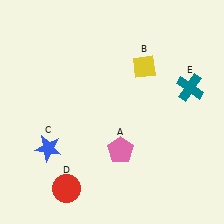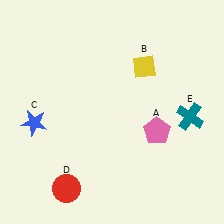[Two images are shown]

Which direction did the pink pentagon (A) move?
The pink pentagon (A) moved right.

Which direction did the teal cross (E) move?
The teal cross (E) moved down.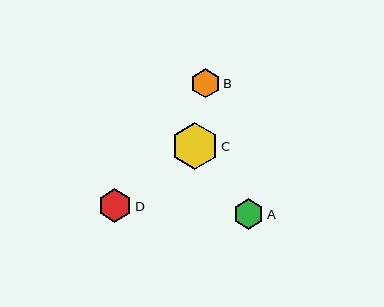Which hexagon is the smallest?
Hexagon B is the smallest with a size of approximately 29 pixels.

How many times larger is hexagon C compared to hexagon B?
Hexagon C is approximately 1.6 times the size of hexagon B.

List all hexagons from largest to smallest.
From largest to smallest: C, D, A, B.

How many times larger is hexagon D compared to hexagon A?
Hexagon D is approximately 1.1 times the size of hexagon A.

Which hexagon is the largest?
Hexagon C is the largest with a size of approximately 47 pixels.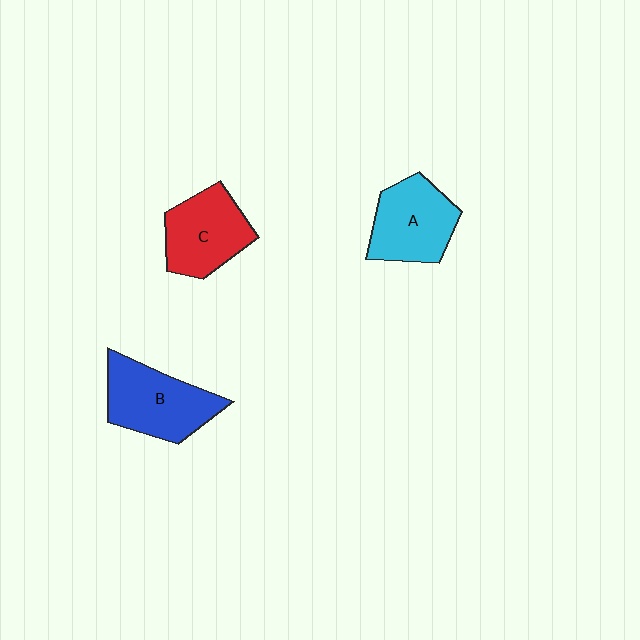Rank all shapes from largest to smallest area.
From largest to smallest: B (blue), A (cyan), C (red).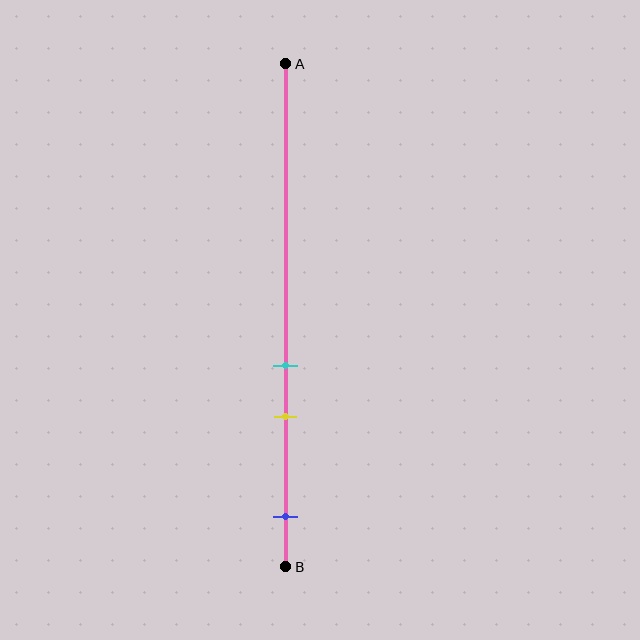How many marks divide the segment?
There are 3 marks dividing the segment.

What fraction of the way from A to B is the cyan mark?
The cyan mark is approximately 60% (0.6) of the way from A to B.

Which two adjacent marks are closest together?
The cyan and yellow marks are the closest adjacent pair.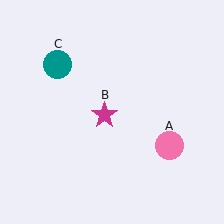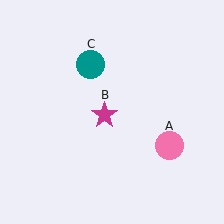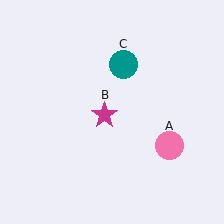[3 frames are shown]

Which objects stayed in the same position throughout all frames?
Pink circle (object A) and magenta star (object B) remained stationary.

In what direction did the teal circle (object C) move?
The teal circle (object C) moved right.